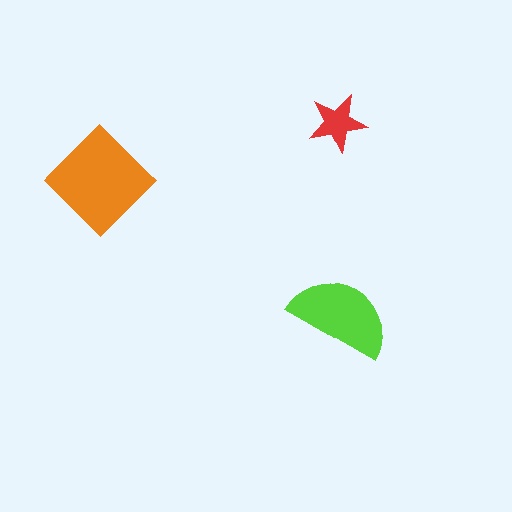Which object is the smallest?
The red star.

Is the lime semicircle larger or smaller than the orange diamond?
Smaller.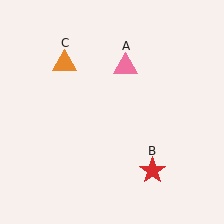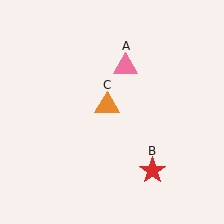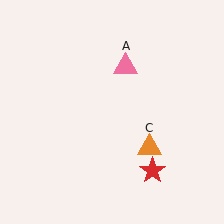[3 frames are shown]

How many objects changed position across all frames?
1 object changed position: orange triangle (object C).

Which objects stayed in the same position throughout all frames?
Pink triangle (object A) and red star (object B) remained stationary.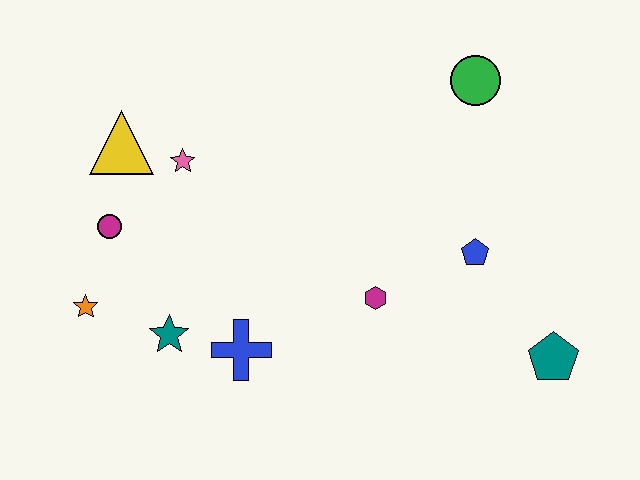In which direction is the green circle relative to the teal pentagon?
The green circle is above the teal pentagon.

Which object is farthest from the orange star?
The teal pentagon is farthest from the orange star.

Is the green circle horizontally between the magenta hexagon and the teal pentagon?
Yes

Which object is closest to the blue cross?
The teal star is closest to the blue cross.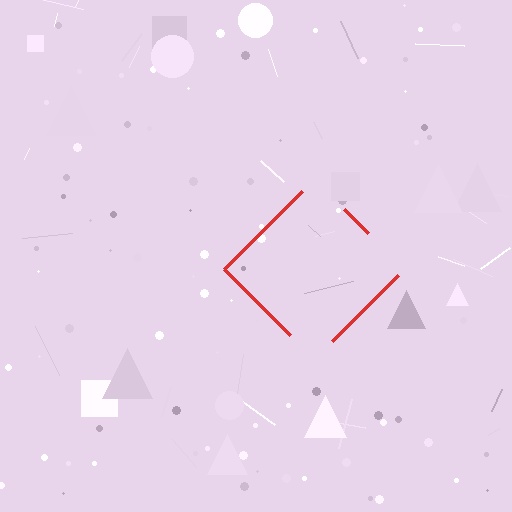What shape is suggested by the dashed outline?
The dashed outline suggests a diamond.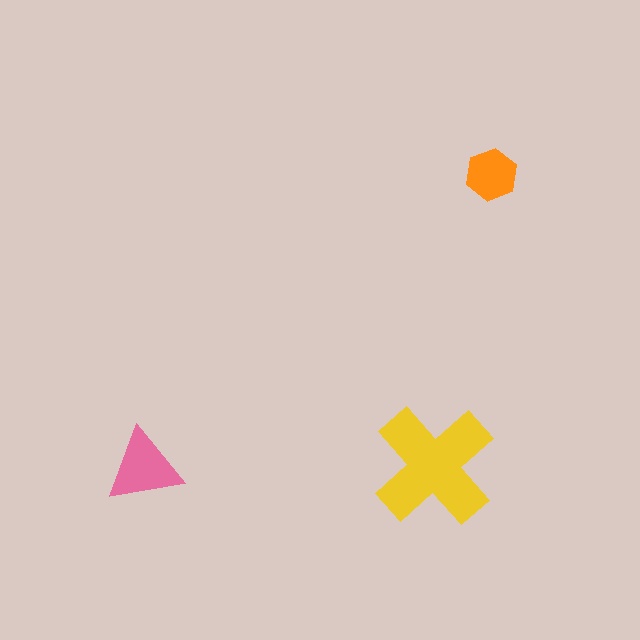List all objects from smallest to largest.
The orange hexagon, the pink triangle, the yellow cross.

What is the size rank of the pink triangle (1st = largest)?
2nd.